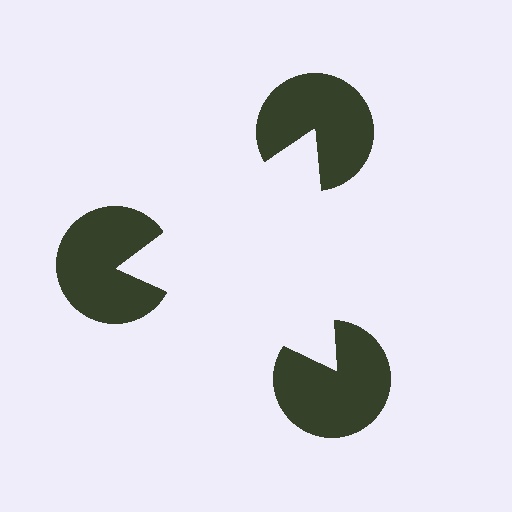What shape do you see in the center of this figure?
An illusory triangle — its edges are inferred from the aligned wedge cuts in the pac-man discs, not physically drawn.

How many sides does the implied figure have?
3 sides.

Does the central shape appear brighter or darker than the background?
It typically appears slightly brighter than the background, even though no actual brightness change is drawn.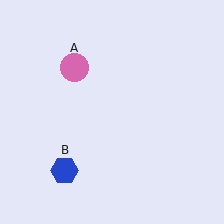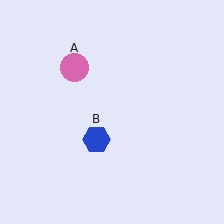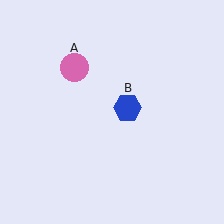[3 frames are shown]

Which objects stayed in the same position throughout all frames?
Pink circle (object A) remained stationary.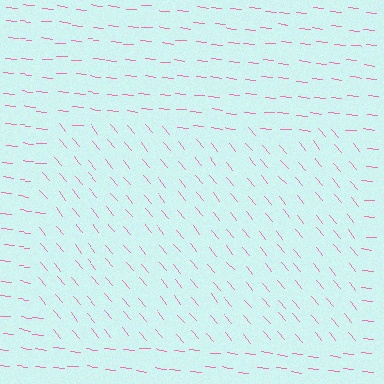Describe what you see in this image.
The image is filled with small pink line segments. A rectangle region in the image has lines oriented differently from the surrounding lines, creating a visible texture boundary.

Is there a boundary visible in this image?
Yes, there is a texture boundary formed by a change in line orientation.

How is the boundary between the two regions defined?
The boundary is defined purely by a change in line orientation (approximately 45 degrees difference). All lines are the same color and thickness.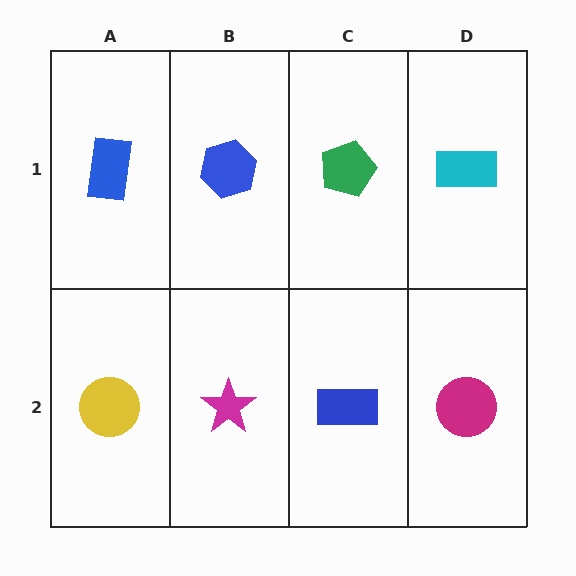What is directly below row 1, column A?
A yellow circle.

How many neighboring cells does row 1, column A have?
2.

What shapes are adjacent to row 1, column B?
A magenta star (row 2, column B), a blue rectangle (row 1, column A), a green pentagon (row 1, column C).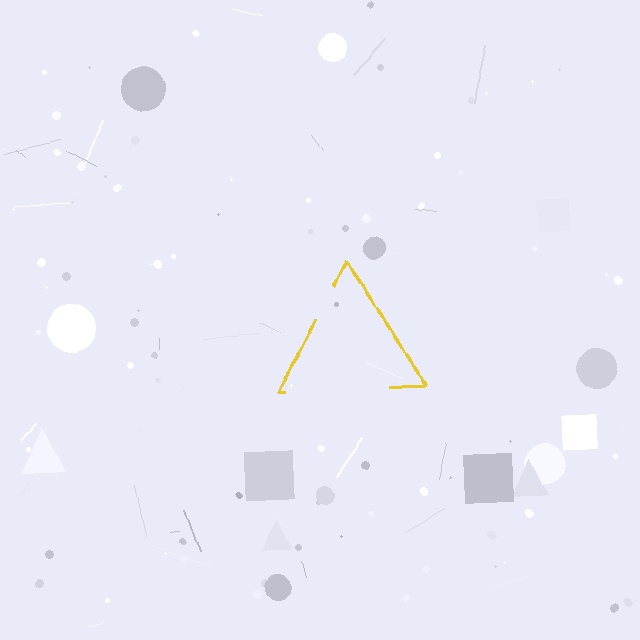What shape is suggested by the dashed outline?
The dashed outline suggests a triangle.